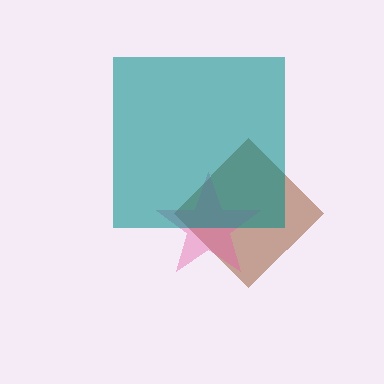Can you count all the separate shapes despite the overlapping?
Yes, there are 3 separate shapes.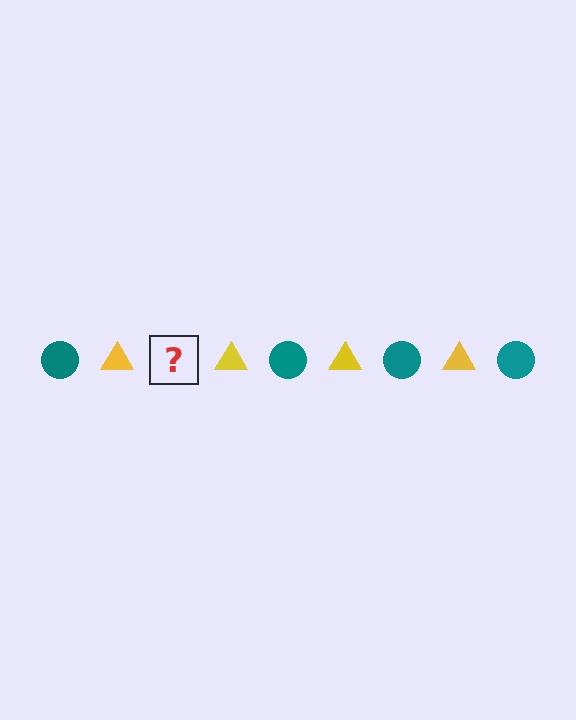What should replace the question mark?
The question mark should be replaced with a teal circle.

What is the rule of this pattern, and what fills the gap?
The rule is that the pattern alternates between teal circle and yellow triangle. The gap should be filled with a teal circle.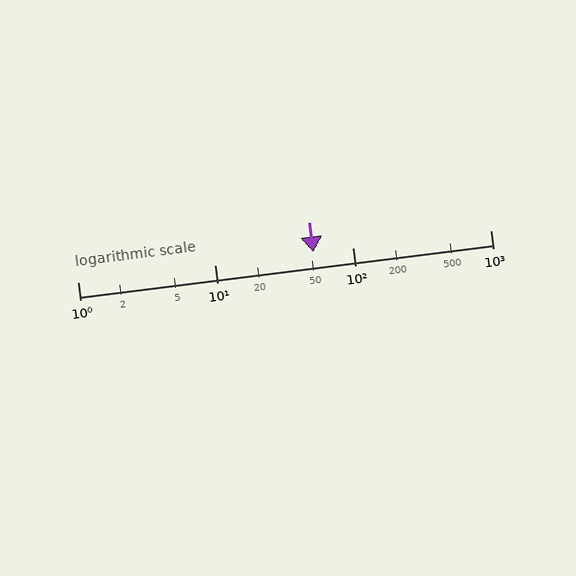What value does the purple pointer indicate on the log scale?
The pointer indicates approximately 52.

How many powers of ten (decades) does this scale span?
The scale spans 3 decades, from 1 to 1000.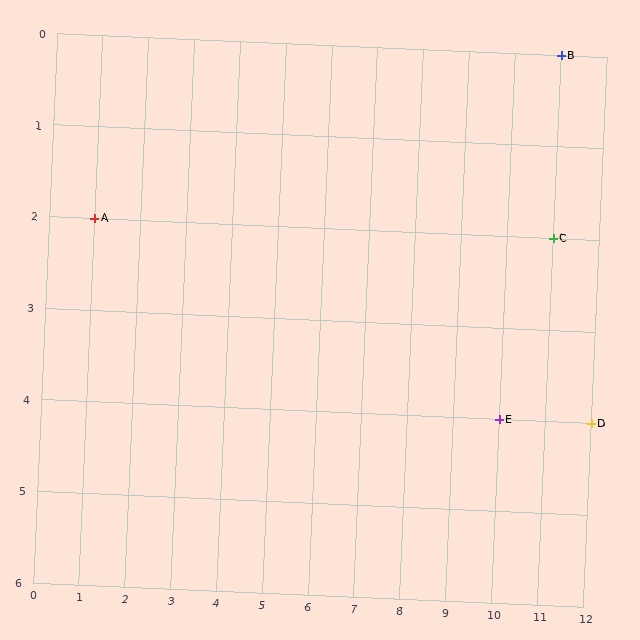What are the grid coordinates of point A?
Point A is at grid coordinates (1, 2).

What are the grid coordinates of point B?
Point B is at grid coordinates (11, 0).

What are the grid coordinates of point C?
Point C is at grid coordinates (11, 2).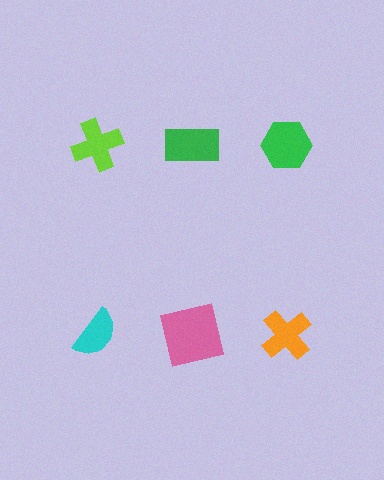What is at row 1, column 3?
A green hexagon.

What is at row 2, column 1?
A cyan semicircle.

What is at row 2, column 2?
A pink square.